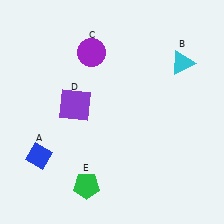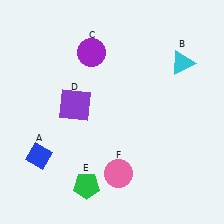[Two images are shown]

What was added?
A pink circle (F) was added in Image 2.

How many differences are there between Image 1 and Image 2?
There is 1 difference between the two images.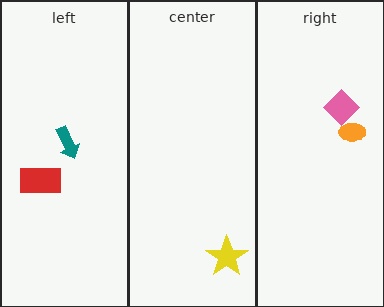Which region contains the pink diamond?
The right region.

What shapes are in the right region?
The orange ellipse, the pink diamond.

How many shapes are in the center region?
1.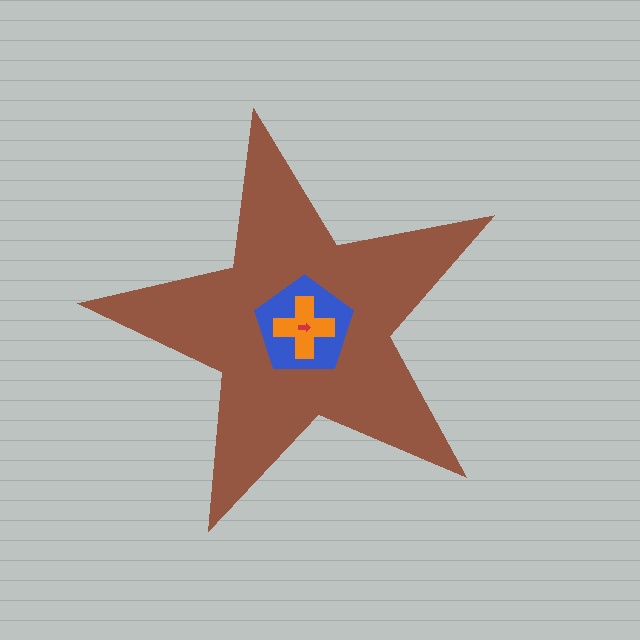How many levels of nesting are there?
4.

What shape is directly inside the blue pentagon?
The orange cross.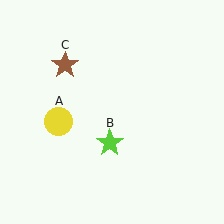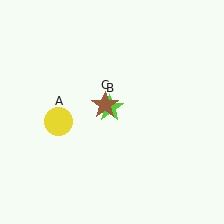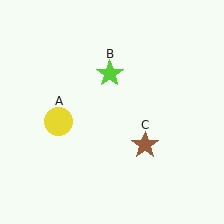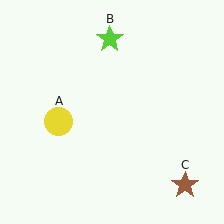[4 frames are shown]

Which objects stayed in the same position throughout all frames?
Yellow circle (object A) remained stationary.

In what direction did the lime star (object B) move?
The lime star (object B) moved up.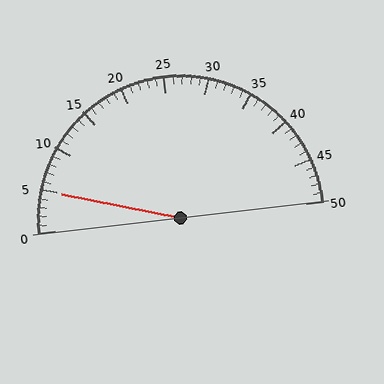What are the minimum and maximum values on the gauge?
The gauge ranges from 0 to 50.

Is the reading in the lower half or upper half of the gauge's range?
The reading is in the lower half of the range (0 to 50).